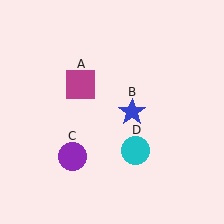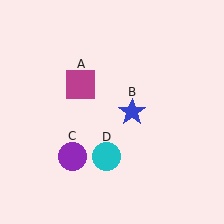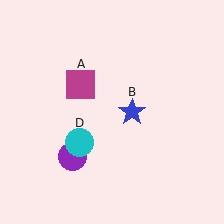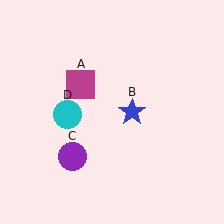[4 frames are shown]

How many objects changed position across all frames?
1 object changed position: cyan circle (object D).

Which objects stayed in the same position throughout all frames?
Magenta square (object A) and blue star (object B) and purple circle (object C) remained stationary.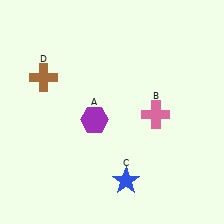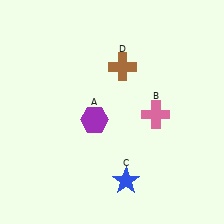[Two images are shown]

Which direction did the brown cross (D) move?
The brown cross (D) moved right.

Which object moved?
The brown cross (D) moved right.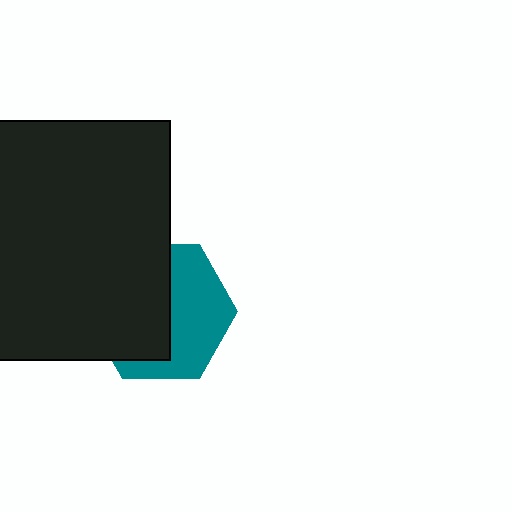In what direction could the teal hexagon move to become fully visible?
The teal hexagon could move right. That would shift it out from behind the black rectangle entirely.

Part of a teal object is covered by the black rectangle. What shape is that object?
It is a hexagon.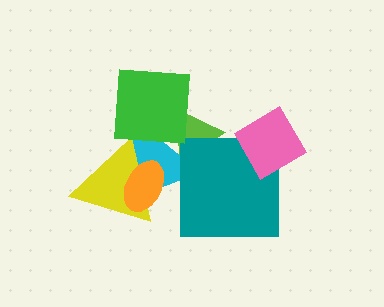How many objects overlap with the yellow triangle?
3 objects overlap with the yellow triangle.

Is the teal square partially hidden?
Yes, it is partially covered by another shape.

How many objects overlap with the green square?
3 objects overlap with the green square.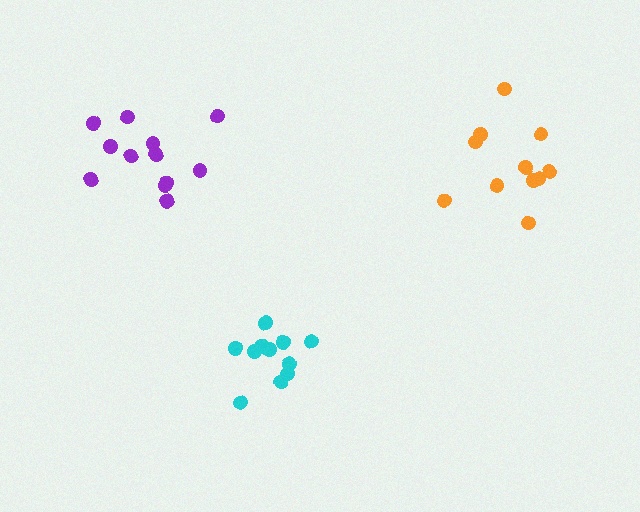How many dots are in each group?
Group 1: 11 dots, Group 2: 11 dots, Group 3: 12 dots (34 total).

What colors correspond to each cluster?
The clusters are colored: cyan, orange, purple.